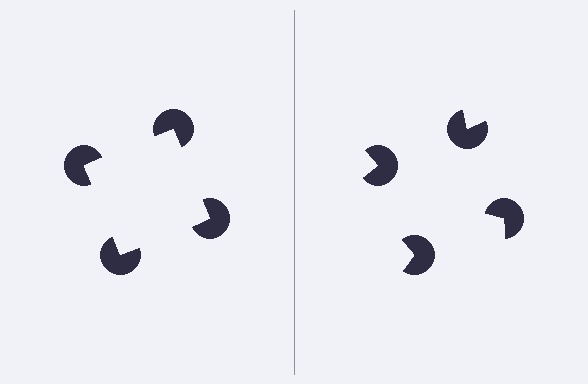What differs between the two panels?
The pac-man discs are positioned identically on both sides; only the wedge orientations differ. On the left they align to a square; on the right they are misaligned.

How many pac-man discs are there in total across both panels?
8 — 4 on each side.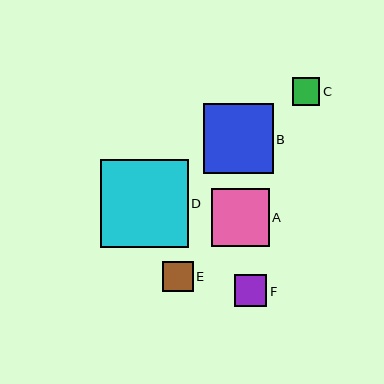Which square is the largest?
Square D is the largest with a size of approximately 88 pixels.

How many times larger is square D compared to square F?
Square D is approximately 2.7 times the size of square F.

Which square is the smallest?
Square C is the smallest with a size of approximately 28 pixels.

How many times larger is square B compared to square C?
Square B is approximately 2.5 times the size of square C.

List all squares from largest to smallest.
From largest to smallest: D, B, A, F, E, C.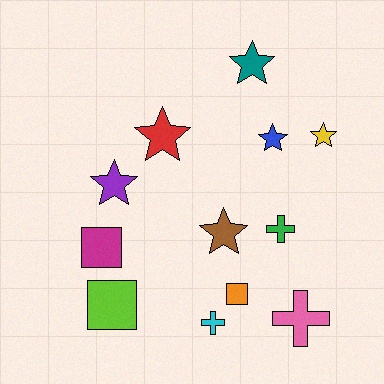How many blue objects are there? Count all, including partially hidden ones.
There is 1 blue object.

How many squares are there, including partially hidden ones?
There are 3 squares.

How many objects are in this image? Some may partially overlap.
There are 12 objects.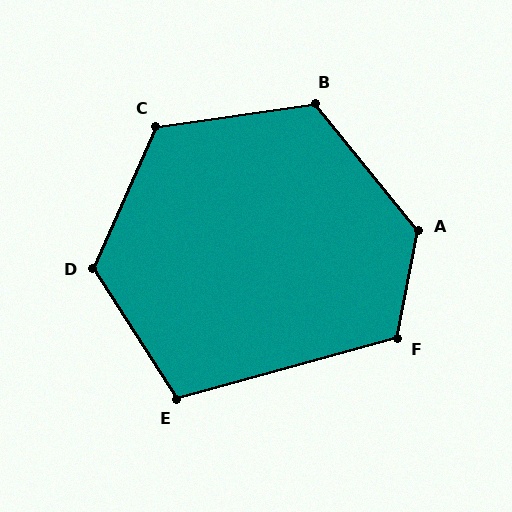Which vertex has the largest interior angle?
A, at approximately 131 degrees.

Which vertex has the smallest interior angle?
E, at approximately 107 degrees.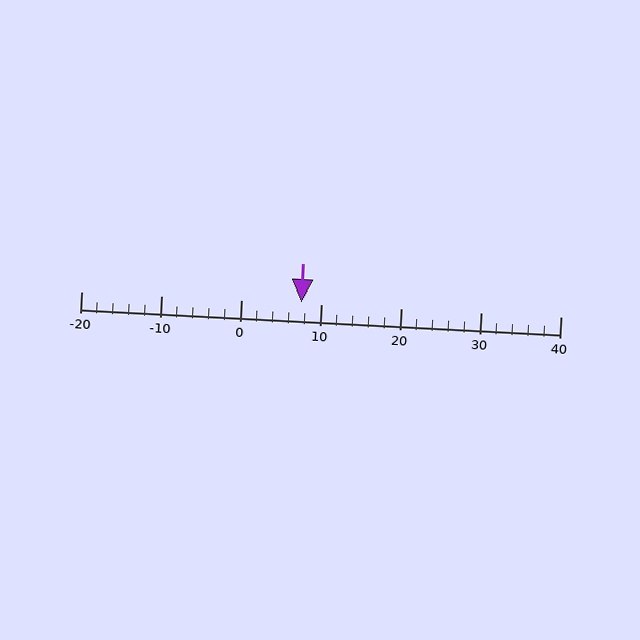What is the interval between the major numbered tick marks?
The major tick marks are spaced 10 units apart.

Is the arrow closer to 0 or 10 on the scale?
The arrow is closer to 10.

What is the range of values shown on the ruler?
The ruler shows values from -20 to 40.